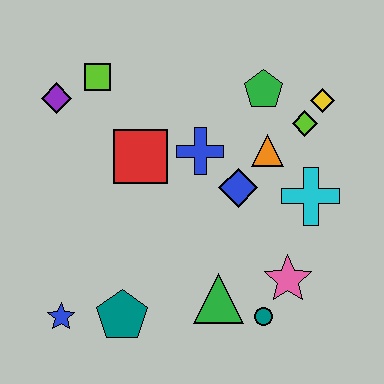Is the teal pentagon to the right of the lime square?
Yes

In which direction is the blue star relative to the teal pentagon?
The blue star is to the left of the teal pentagon.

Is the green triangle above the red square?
No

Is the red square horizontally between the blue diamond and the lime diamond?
No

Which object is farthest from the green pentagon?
The blue star is farthest from the green pentagon.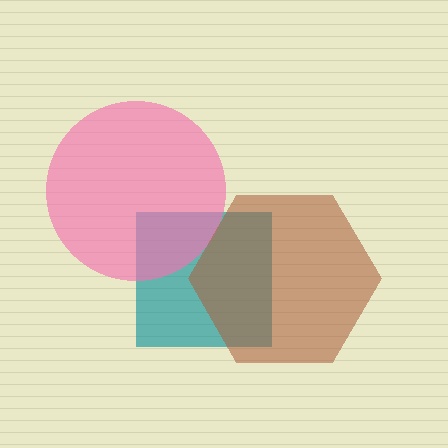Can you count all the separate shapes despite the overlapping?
Yes, there are 3 separate shapes.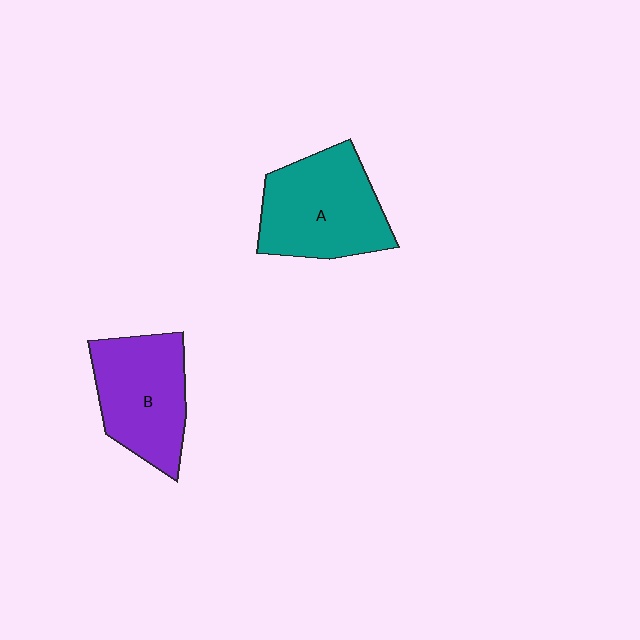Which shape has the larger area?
Shape A (teal).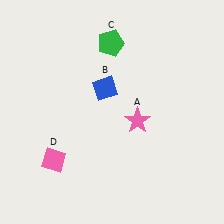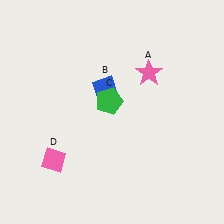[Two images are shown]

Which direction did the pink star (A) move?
The pink star (A) moved up.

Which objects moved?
The objects that moved are: the pink star (A), the green pentagon (C).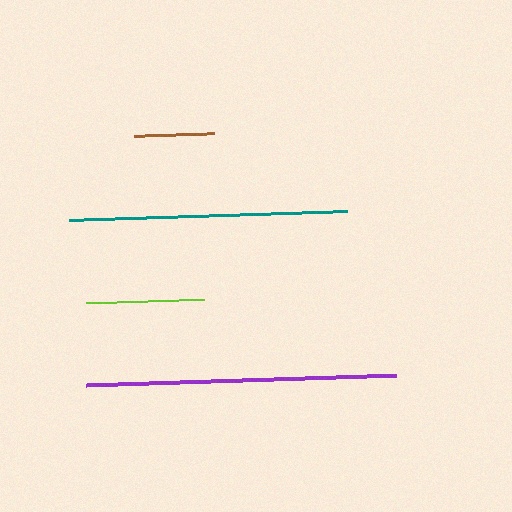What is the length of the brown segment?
The brown segment is approximately 80 pixels long.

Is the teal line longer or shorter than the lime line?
The teal line is longer than the lime line.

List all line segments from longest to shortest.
From longest to shortest: purple, teal, lime, brown.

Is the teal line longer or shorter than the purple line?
The purple line is longer than the teal line.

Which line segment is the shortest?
The brown line is the shortest at approximately 80 pixels.